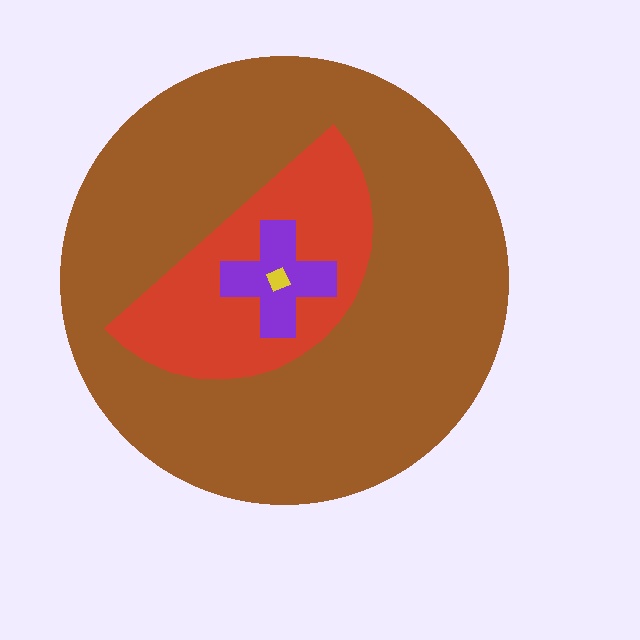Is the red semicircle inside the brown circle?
Yes.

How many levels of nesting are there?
4.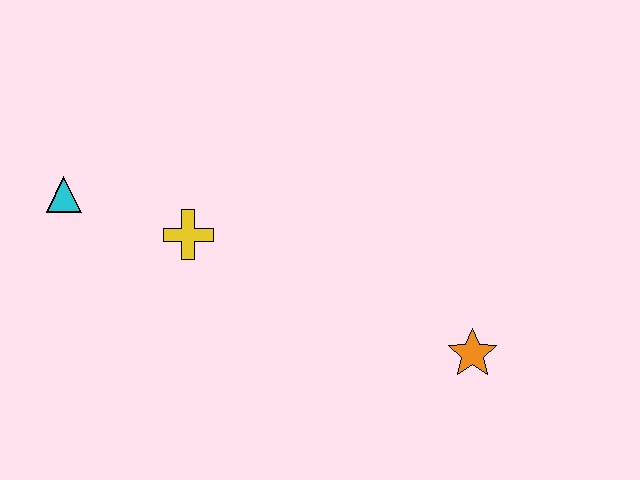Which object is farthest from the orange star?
The cyan triangle is farthest from the orange star.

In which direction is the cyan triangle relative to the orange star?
The cyan triangle is to the left of the orange star.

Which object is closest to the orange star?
The yellow cross is closest to the orange star.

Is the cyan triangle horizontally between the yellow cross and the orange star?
No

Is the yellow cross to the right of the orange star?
No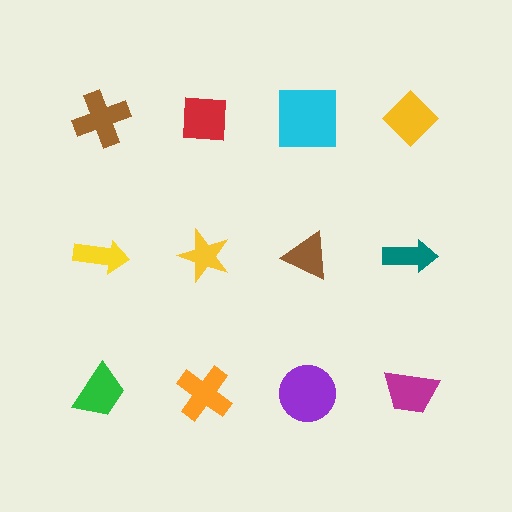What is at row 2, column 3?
A brown triangle.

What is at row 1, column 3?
A cyan square.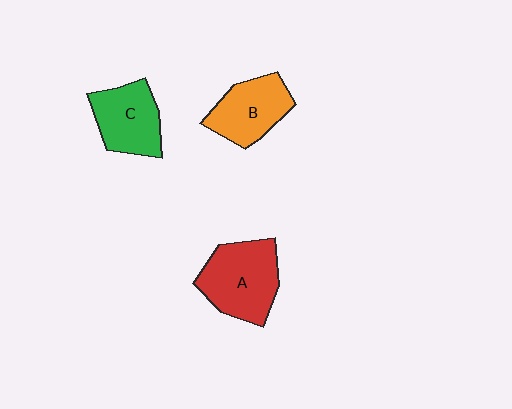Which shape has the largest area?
Shape A (red).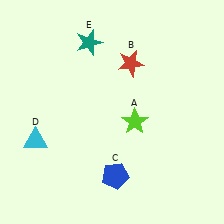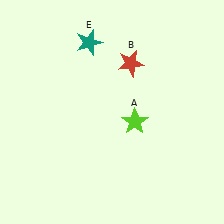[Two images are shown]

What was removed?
The cyan triangle (D), the blue pentagon (C) were removed in Image 2.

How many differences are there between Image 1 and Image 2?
There are 2 differences between the two images.